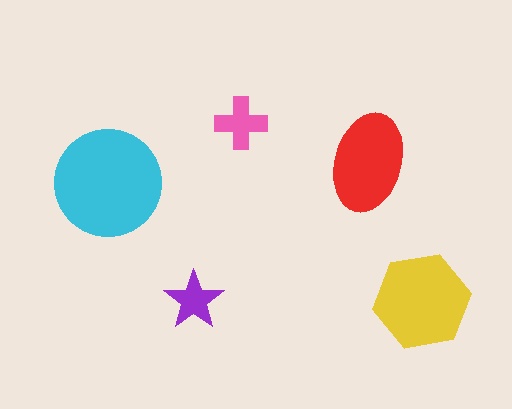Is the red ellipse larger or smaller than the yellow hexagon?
Smaller.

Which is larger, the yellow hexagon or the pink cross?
The yellow hexagon.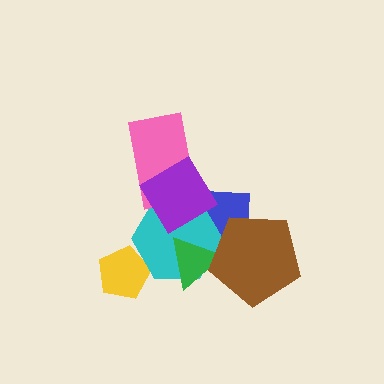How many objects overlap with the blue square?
4 objects overlap with the blue square.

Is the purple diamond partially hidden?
No, no other shape covers it.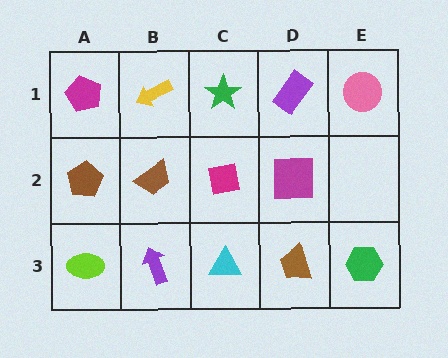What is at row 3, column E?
A green hexagon.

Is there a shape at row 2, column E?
No, that cell is empty.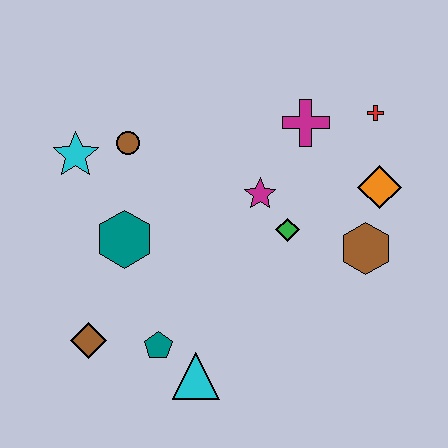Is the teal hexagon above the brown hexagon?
Yes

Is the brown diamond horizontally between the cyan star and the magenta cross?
Yes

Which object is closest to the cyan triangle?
The teal pentagon is closest to the cyan triangle.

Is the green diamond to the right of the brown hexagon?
No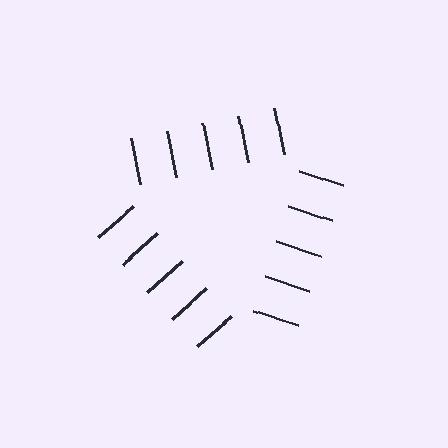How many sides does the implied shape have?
3 sides — the line-ends trace a triangle.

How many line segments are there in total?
15 — 5 along each of the 3 edges.